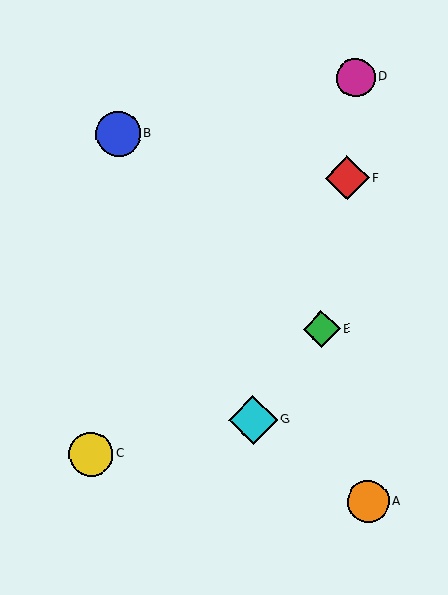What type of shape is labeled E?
Shape E is a green diamond.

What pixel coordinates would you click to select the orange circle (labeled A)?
Click at (368, 502) to select the orange circle A.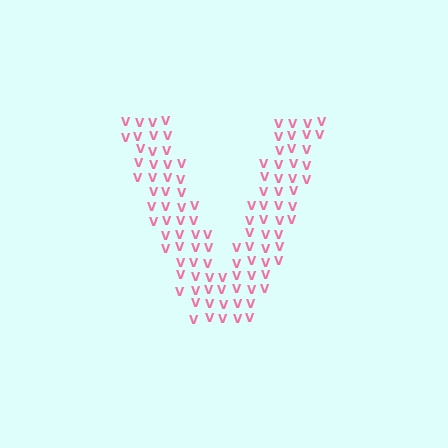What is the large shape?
The large shape is the letter V.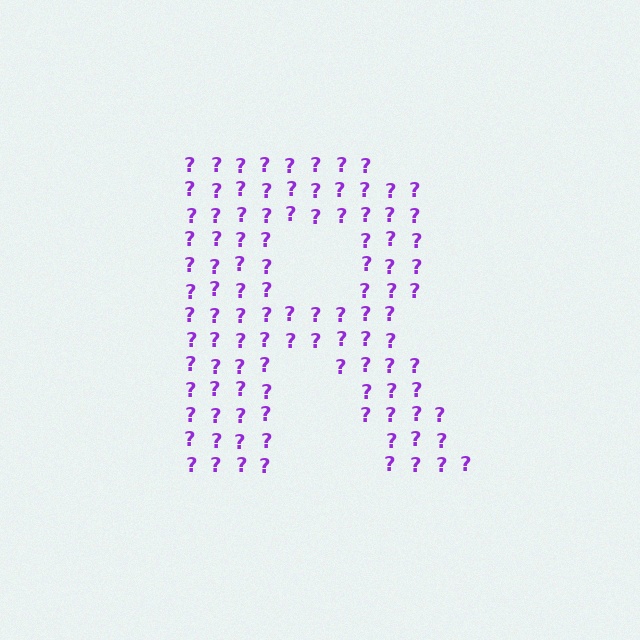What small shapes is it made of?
It is made of small question marks.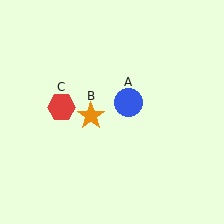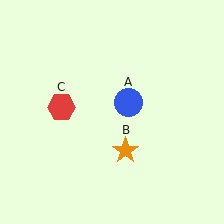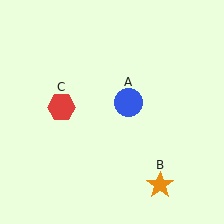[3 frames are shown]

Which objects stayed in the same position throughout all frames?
Blue circle (object A) and red hexagon (object C) remained stationary.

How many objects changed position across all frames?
1 object changed position: orange star (object B).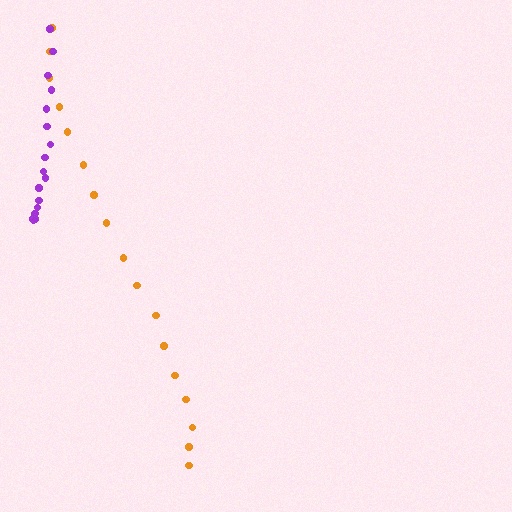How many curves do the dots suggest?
There are 2 distinct paths.